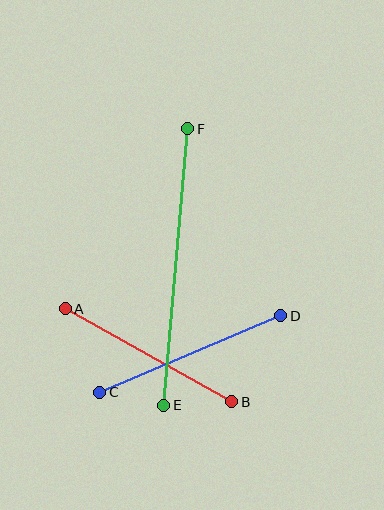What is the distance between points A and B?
The distance is approximately 191 pixels.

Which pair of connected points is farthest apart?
Points E and F are farthest apart.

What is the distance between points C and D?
The distance is approximately 196 pixels.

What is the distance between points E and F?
The distance is approximately 278 pixels.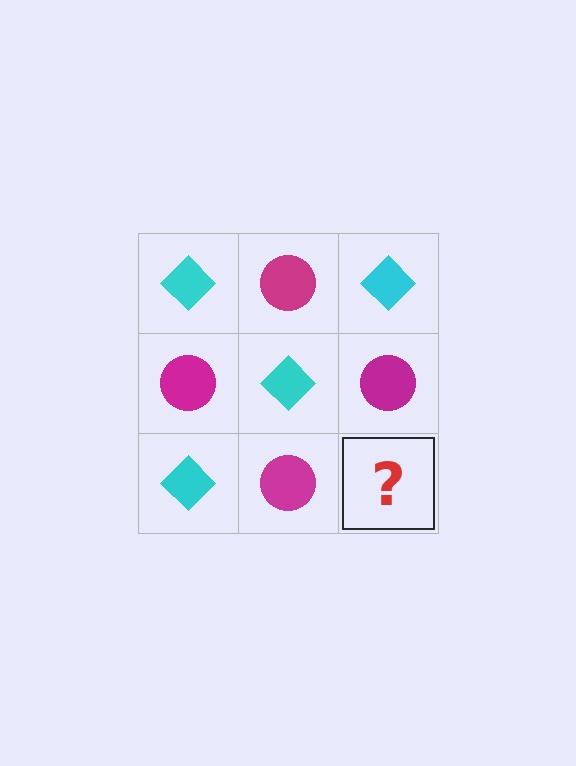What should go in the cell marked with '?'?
The missing cell should contain a cyan diamond.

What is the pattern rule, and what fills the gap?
The rule is that it alternates cyan diamond and magenta circle in a checkerboard pattern. The gap should be filled with a cyan diamond.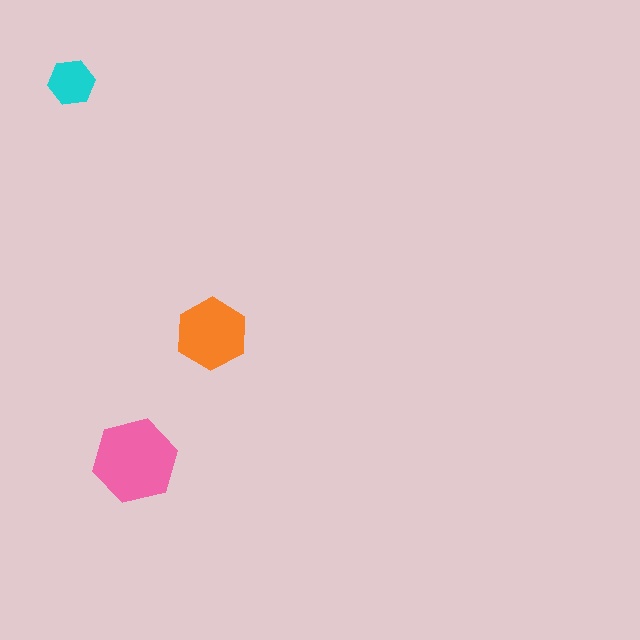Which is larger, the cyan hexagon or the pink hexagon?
The pink one.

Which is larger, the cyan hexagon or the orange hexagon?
The orange one.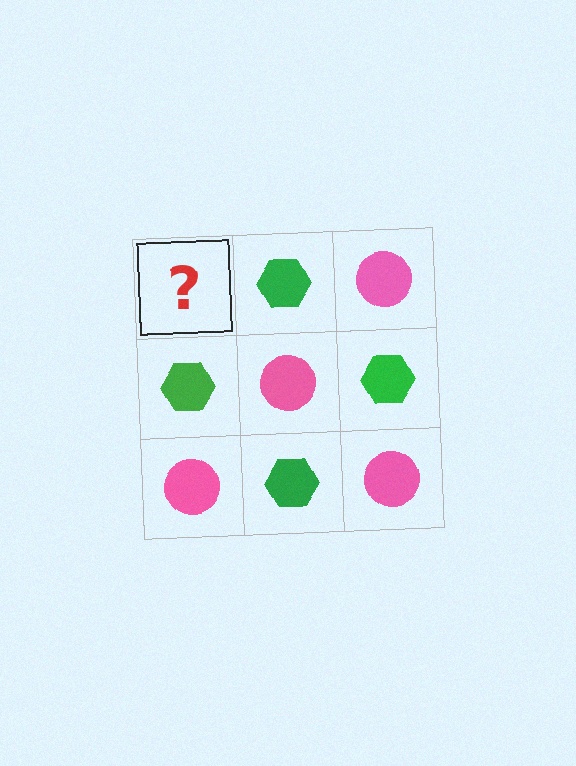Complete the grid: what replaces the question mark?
The question mark should be replaced with a pink circle.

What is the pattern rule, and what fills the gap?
The rule is that it alternates pink circle and green hexagon in a checkerboard pattern. The gap should be filled with a pink circle.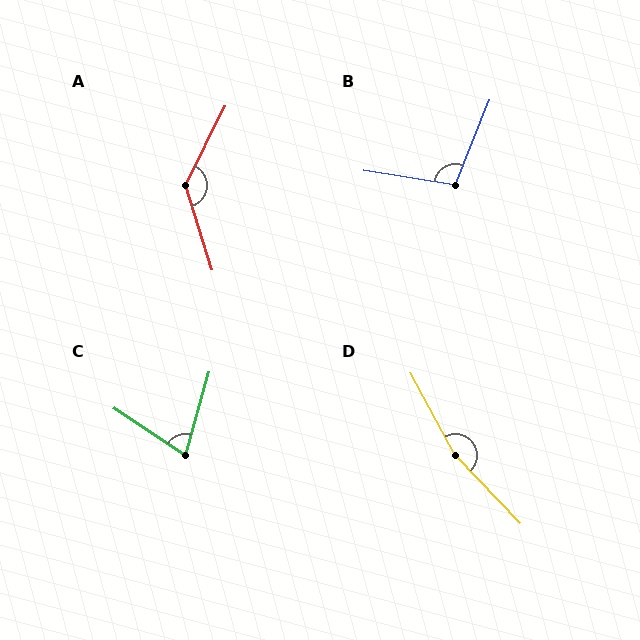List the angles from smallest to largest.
C (72°), B (103°), A (136°), D (164°).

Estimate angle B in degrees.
Approximately 103 degrees.